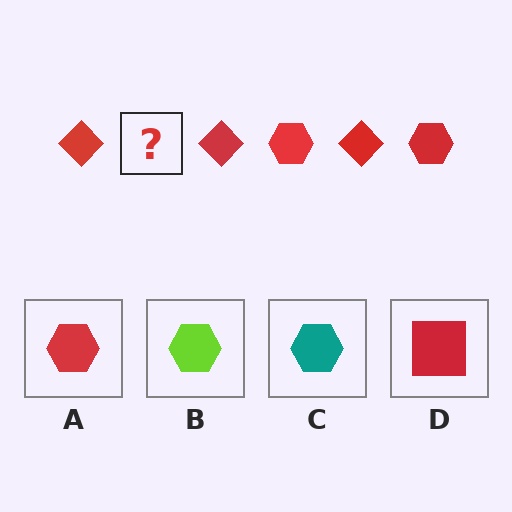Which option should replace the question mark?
Option A.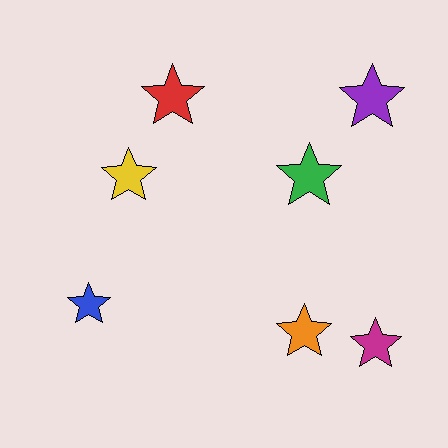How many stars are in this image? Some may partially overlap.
There are 7 stars.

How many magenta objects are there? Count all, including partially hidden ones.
There is 1 magenta object.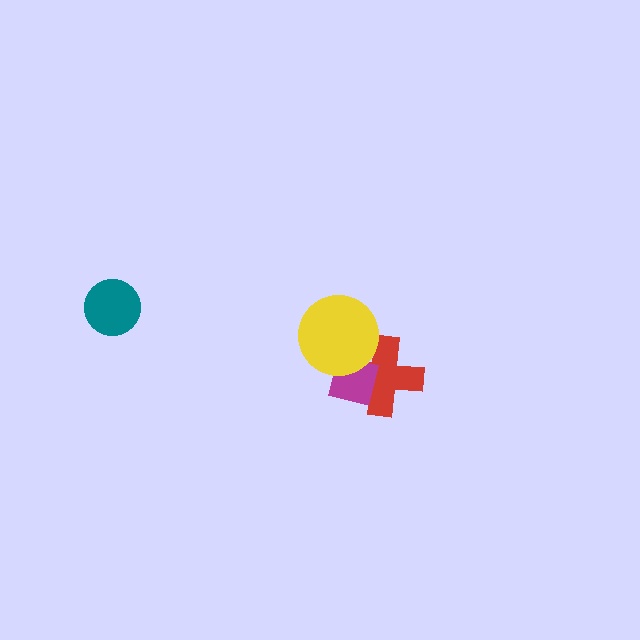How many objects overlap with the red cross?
2 objects overlap with the red cross.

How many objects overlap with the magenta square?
2 objects overlap with the magenta square.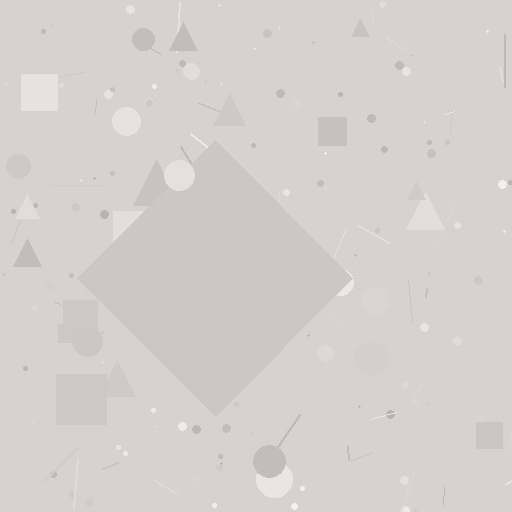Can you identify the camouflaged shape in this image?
The camouflaged shape is a diamond.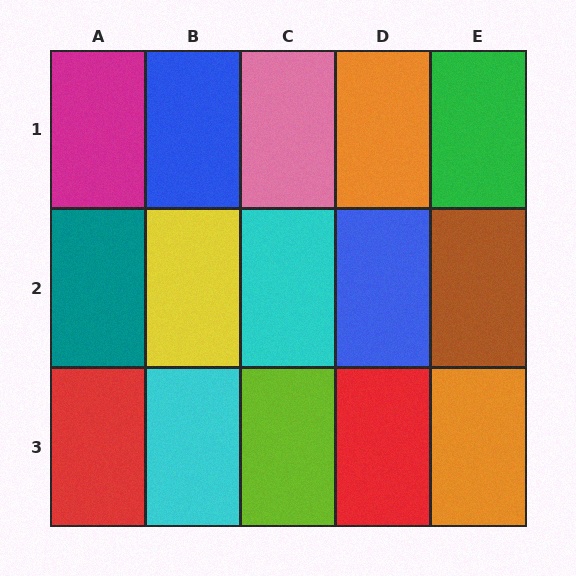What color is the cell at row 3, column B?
Cyan.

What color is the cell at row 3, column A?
Red.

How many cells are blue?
2 cells are blue.